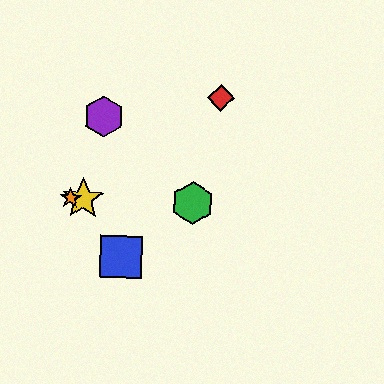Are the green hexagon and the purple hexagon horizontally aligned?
No, the green hexagon is at y≈203 and the purple hexagon is at y≈117.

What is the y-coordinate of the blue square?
The blue square is at y≈257.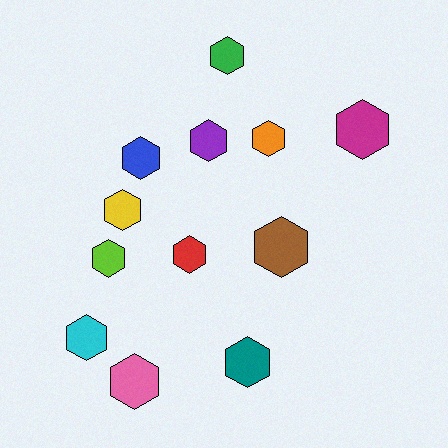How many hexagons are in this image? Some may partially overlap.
There are 12 hexagons.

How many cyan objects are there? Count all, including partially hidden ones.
There is 1 cyan object.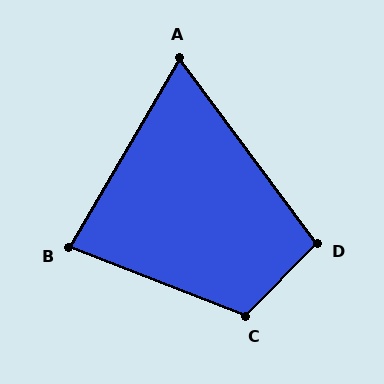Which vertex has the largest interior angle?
C, at approximately 113 degrees.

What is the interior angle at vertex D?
Approximately 99 degrees (obtuse).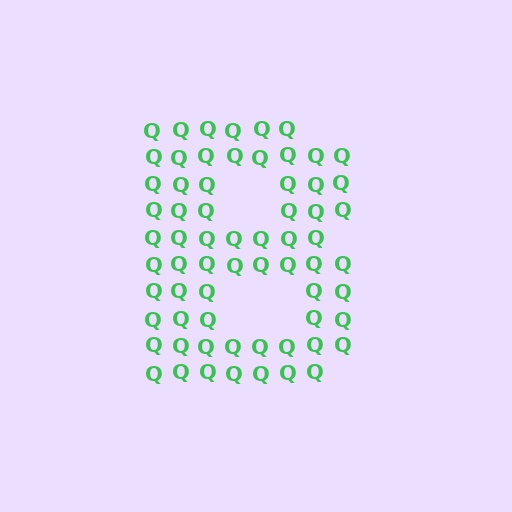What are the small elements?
The small elements are letter Q's.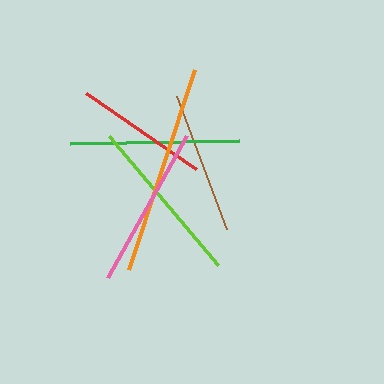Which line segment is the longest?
The orange line is the longest at approximately 211 pixels.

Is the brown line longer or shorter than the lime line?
The lime line is longer than the brown line.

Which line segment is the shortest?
The red line is the shortest at approximately 133 pixels.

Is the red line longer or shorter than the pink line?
The pink line is longer than the red line.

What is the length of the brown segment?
The brown segment is approximately 142 pixels long.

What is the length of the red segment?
The red segment is approximately 133 pixels long.